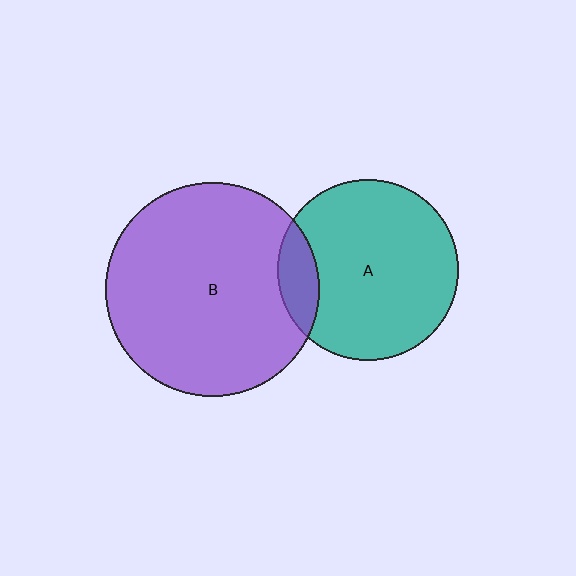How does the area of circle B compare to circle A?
Approximately 1.4 times.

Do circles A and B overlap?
Yes.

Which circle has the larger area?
Circle B (purple).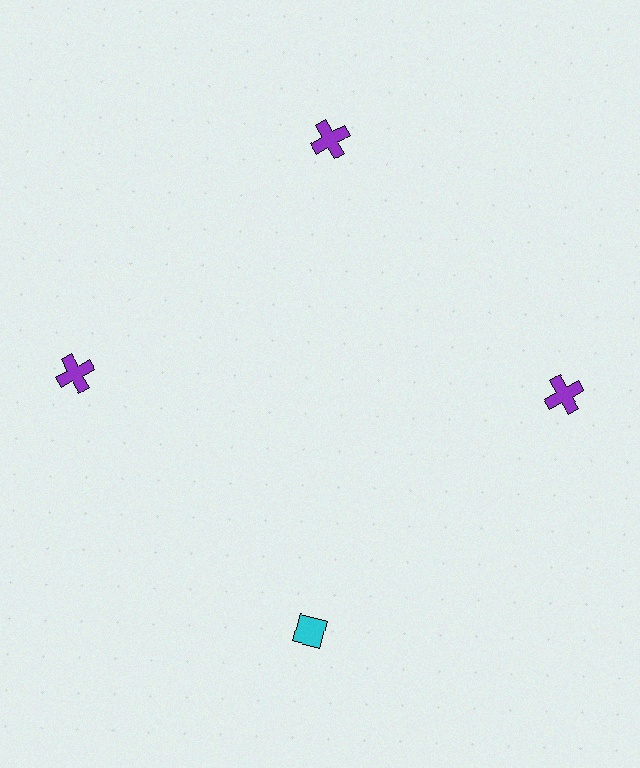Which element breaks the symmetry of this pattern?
The cyan diamond at roughly the 6 o'clock position breaks the symmetry. All other shapes are purple crosses.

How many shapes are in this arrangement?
There are 4 shapes arranged in a ring pattern.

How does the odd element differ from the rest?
It differs in both color (cyan instead of purple) and shape (diamond instead of cross).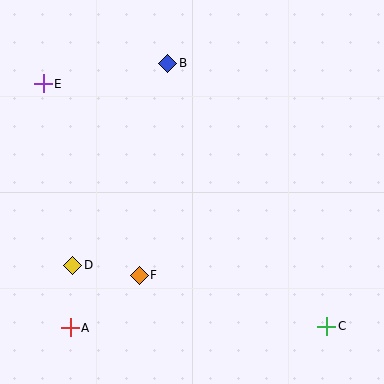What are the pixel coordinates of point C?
Point C is at (327, 326).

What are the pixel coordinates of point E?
Point E is at (43, 84).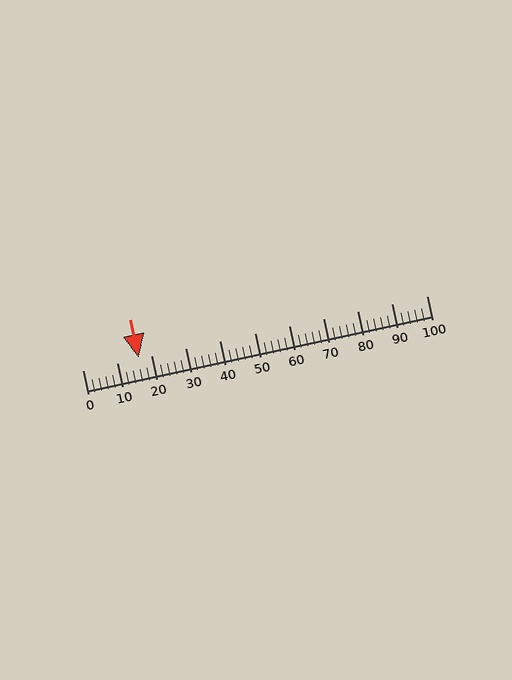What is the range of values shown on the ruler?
The ruler shows values from 0 to 100.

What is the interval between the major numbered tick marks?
The major tick marks are spaced 10 units apart.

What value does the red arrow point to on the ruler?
The red arrow points to approximately 16.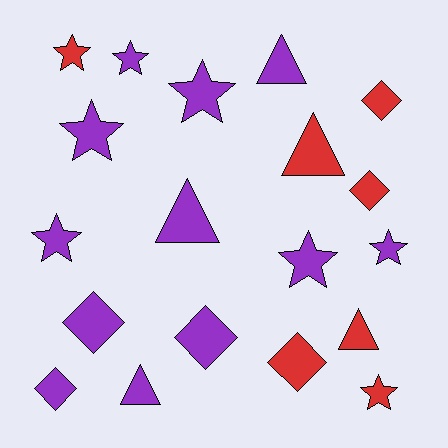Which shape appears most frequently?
Star, with 8 objects.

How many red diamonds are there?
There are 3 red diamonds.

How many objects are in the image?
There are 19 objects.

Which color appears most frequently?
Purple, with 12 objects.